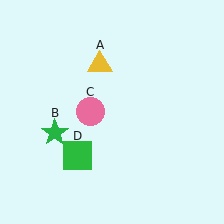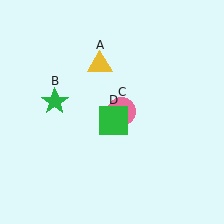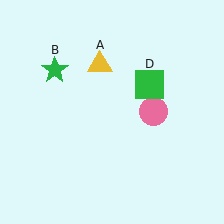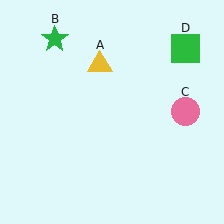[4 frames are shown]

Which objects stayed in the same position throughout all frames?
Yellow triangle (object A) remained stationary.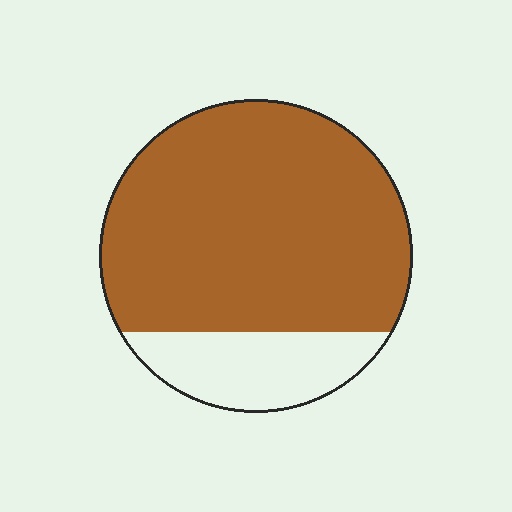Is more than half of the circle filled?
Yes.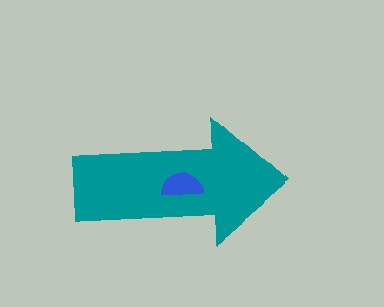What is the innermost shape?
The blue semicircle.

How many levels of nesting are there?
2.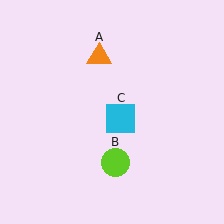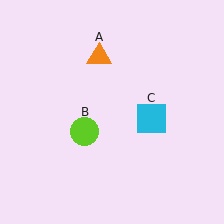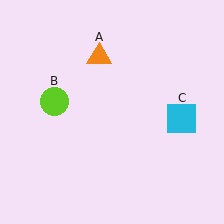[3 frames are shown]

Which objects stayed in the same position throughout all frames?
Orange triangle (object A) remained stationary.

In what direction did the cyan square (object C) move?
The cyan square (object C) moved right.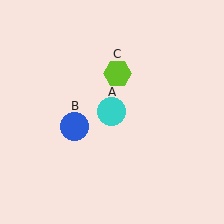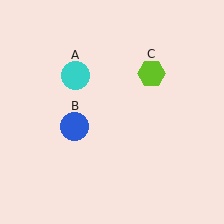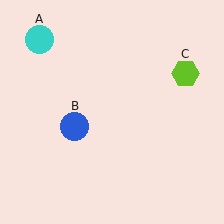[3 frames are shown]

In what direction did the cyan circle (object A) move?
The cyan circle (object A) moved up and to the left.